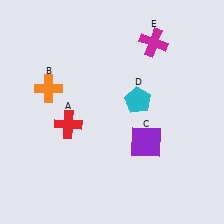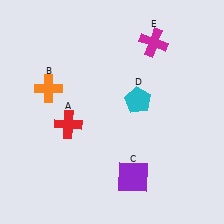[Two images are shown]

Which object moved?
The purple square (C) moved down.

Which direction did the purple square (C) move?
The purple square (C) moved down.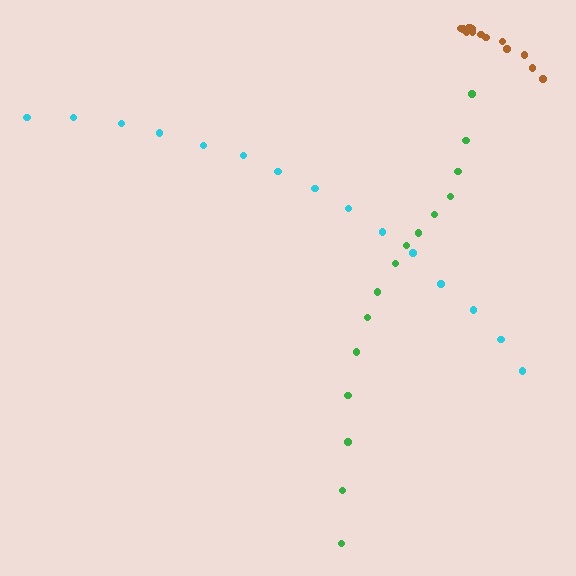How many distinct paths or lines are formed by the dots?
There are 3 distinct paths.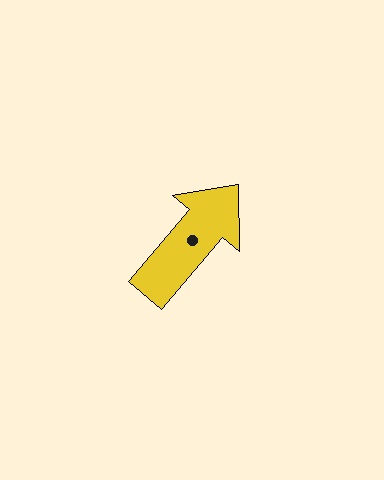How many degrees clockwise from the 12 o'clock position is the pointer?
Approximately 40 degrees.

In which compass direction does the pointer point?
Northeast.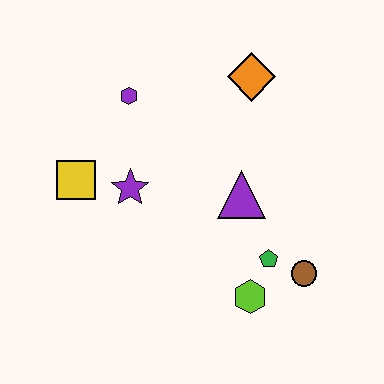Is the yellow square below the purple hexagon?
Yes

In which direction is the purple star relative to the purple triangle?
The purple star is to the left of the purple triangle.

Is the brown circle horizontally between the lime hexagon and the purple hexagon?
No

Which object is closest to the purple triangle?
The green pentagon is closest to the purple triangle.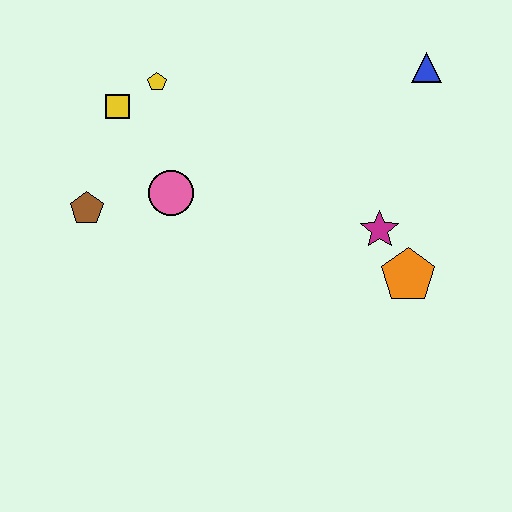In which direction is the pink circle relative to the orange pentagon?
The pink circle is to the left of the orange pentagon.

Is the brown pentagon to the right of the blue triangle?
No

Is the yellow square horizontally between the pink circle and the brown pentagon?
Yes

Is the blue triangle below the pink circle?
No